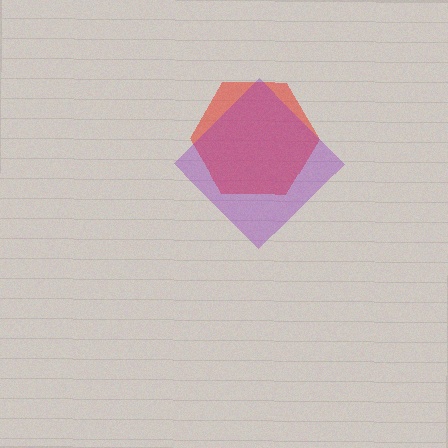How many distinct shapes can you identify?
There are 2 distinct shapes: a red hexagon, a purple diamond.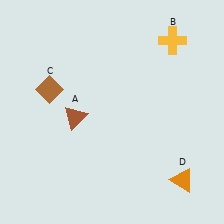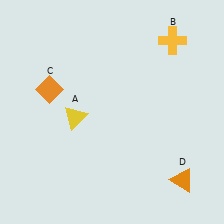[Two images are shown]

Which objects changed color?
A changed from brown to yellow. C changed from brown to orange.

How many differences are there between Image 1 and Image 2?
There are 2 differences between the two images.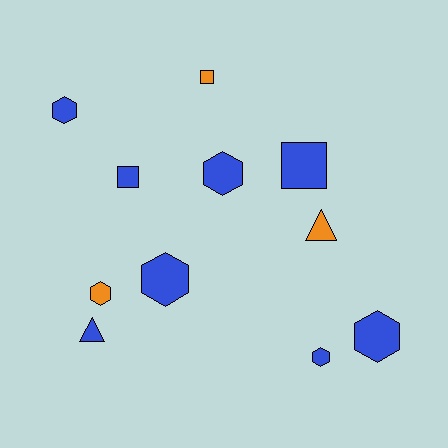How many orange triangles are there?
There is 1 orange triangle.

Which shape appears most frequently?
Hexagon, with 6 objects.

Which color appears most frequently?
Blue, with 8 objects.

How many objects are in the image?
There are 11 objects.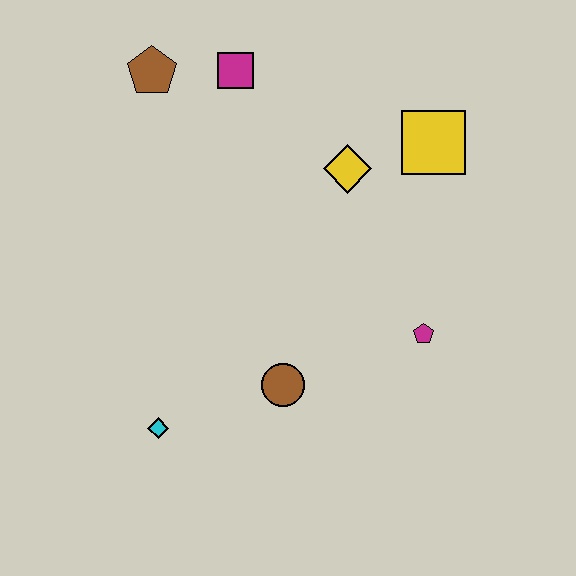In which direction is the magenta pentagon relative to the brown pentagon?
The magenta pentagon is to the right of the brown pentagon.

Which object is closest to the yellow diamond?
The yellow square is closest to the yellow diamond.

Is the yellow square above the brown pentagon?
No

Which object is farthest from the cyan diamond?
The yellow square is farthest from the cyan diamond.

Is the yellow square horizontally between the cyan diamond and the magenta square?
No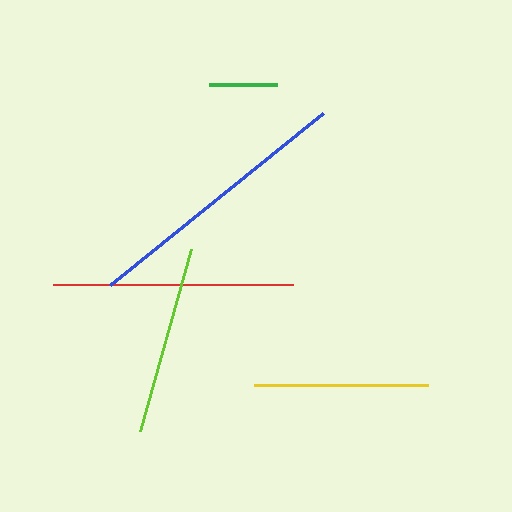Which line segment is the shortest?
The green line is the shortest at approximately 68 pixels.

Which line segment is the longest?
The blue line is the longest at approximately 274 pixels.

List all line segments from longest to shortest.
From longest to shortest: blue, red, lime, yellow, green.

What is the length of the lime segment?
The lime segment is approximately 189 pixels long.